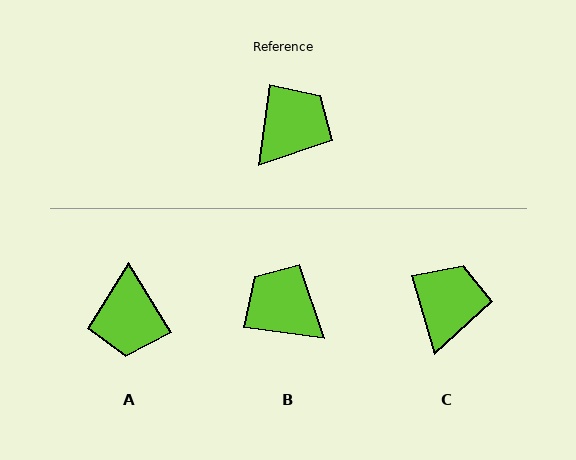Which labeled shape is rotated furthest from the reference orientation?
A, about 141 degrees away.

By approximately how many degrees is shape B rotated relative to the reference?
Approximately 90 degrees counter-clockwise.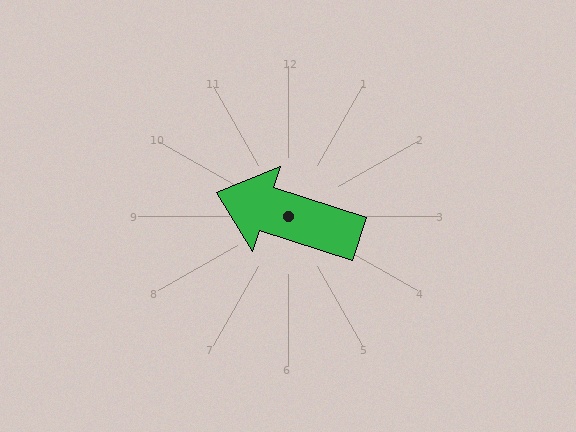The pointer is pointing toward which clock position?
Roughly 10 o'clock.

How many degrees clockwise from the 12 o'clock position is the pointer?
Approximately 288 degrees.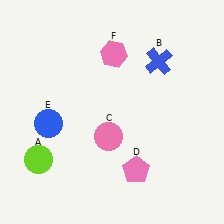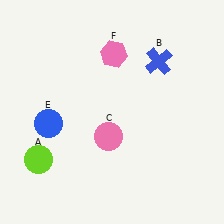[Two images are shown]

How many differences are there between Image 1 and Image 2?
There is 1 difference between the two images.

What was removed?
The pink pentagon (D) was removed in Image 2.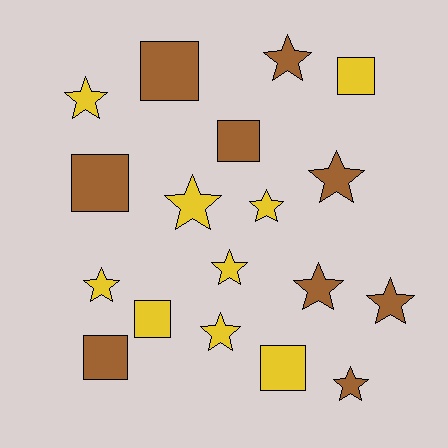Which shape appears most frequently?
Star, with 11 objects.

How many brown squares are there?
There are 4 brown squares.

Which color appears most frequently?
Brown, with 9 objects.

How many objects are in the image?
There are 18 objects.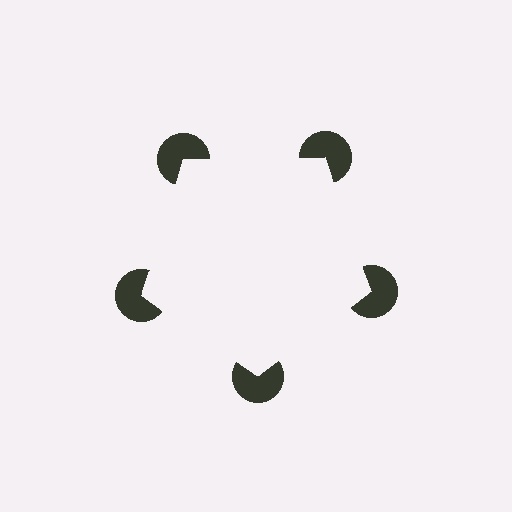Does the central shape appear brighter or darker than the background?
It typically appears slightly brighter than the background, even though no actual brightness change is drawn.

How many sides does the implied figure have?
5 sides.